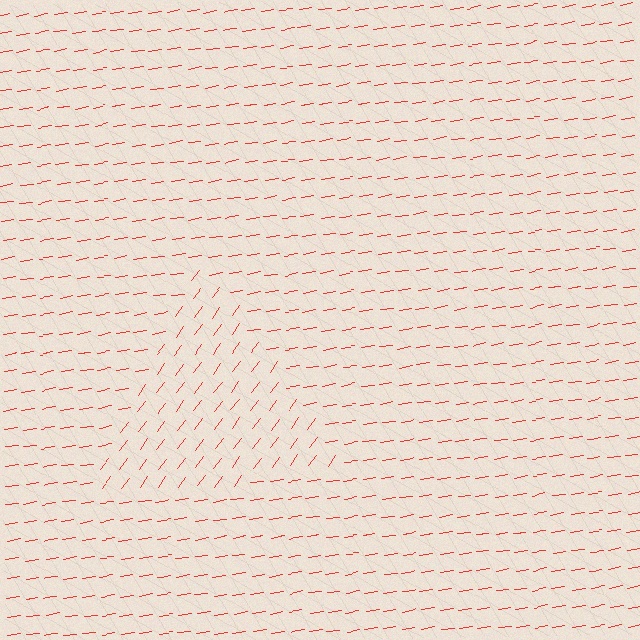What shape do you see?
I see a triangle.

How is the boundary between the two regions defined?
The boundary is defined purely by a change in line orientation (approximately 45 degrees difference). All lines are the same color and thickness.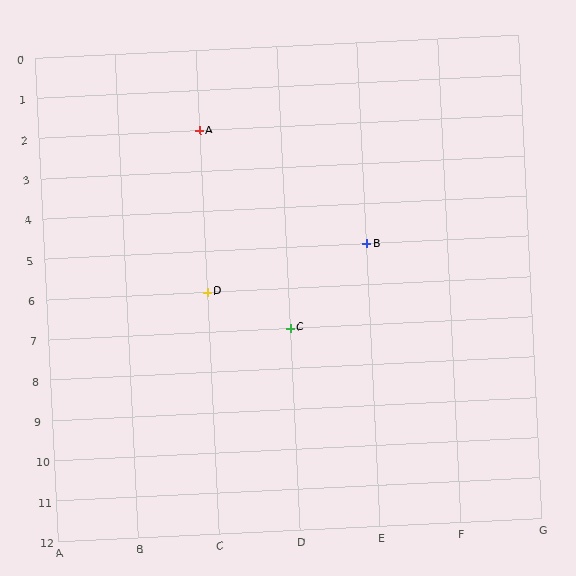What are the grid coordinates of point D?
Point D is at grid coordinates (C, 6).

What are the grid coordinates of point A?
Point A is at grid coordinates (C, 2).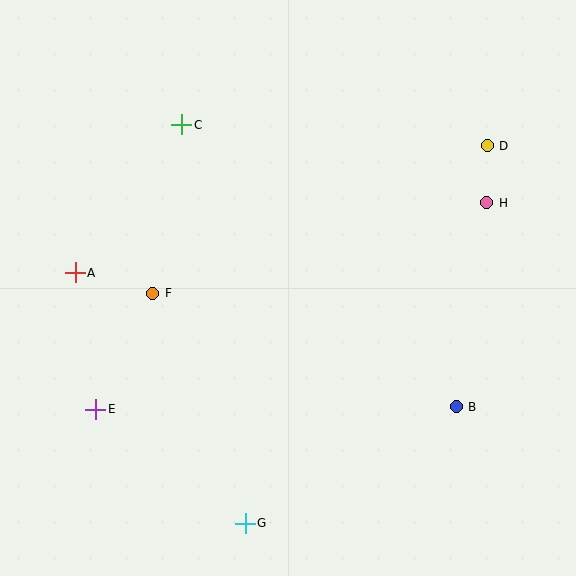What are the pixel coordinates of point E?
Point E is at (96, 409).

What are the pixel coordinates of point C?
Point C is at (182, 125).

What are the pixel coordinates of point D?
Point D is at (487, 146).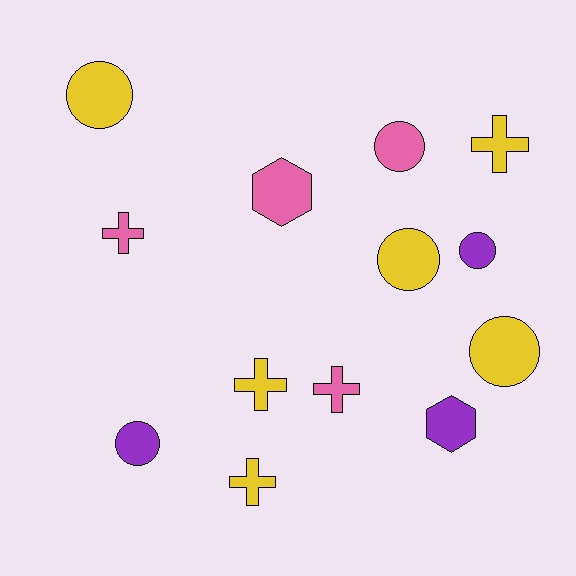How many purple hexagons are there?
There is 1 purple hexagon.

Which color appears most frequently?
Yellow, with 6 objects.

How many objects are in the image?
There are 13 objects.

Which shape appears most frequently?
Circle, with 6 objects.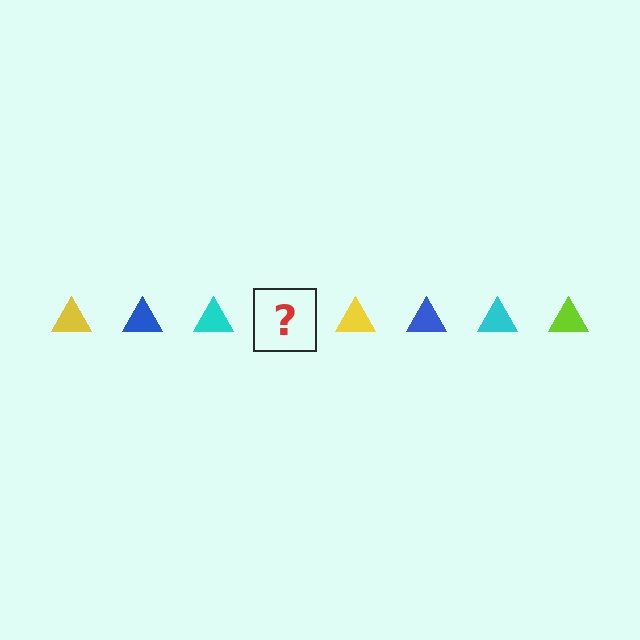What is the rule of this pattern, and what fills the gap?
The rule is that the pattern cycles through yellow, blue, cyan, lime triangles. The gap should be filled with a lime triangle.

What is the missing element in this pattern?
The missing element is a lime triangle.